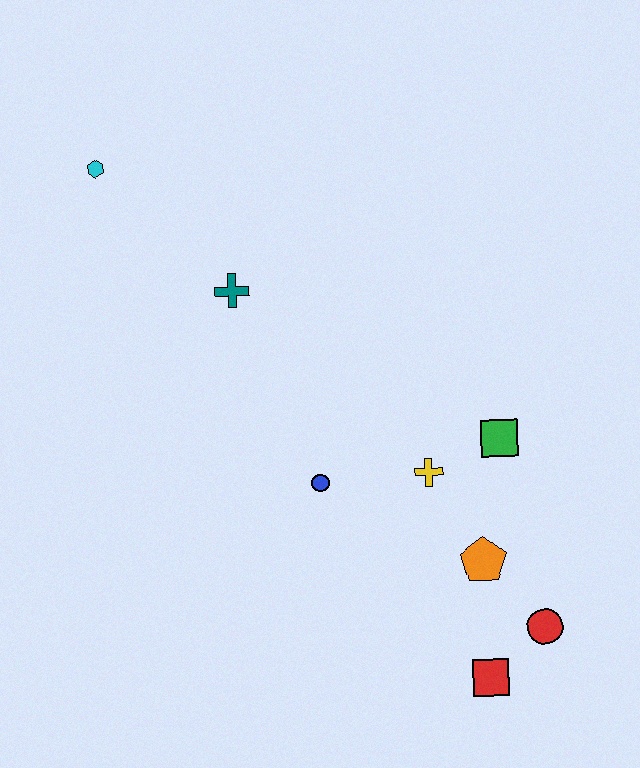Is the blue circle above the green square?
No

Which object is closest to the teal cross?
The cyan hexagon is closest to the teal cross.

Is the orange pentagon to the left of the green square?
Yes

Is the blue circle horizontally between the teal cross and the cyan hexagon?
No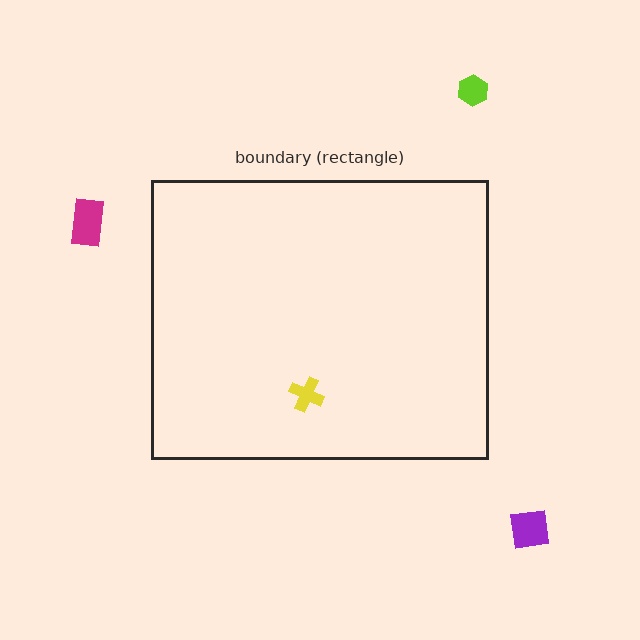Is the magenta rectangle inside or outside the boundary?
Outside.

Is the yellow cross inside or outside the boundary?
Inside.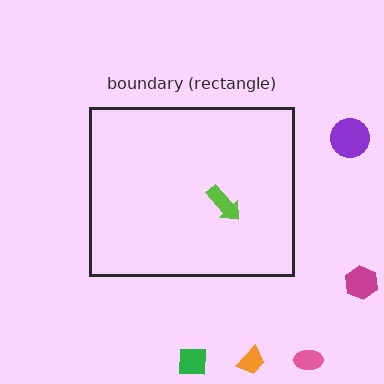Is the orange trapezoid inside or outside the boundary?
Outside.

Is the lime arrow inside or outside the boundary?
Inside.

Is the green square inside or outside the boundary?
Outside.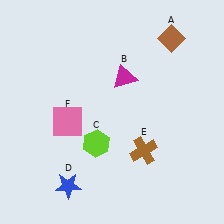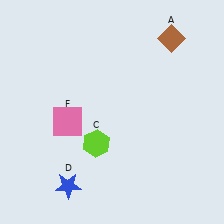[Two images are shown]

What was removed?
The brown cross (E), the magenta triangle (B) were removed in Image 2.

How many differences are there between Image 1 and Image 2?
There are 2 differences between the two images.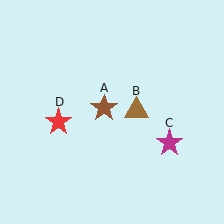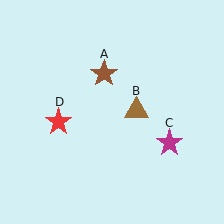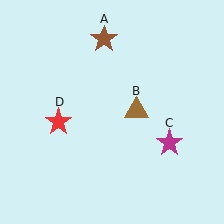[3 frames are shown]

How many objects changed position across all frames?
1 object changed position: brown star (object A).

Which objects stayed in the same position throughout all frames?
Brown triangle (object B) and magenta star (object C) and red star (object D) remained stationary.